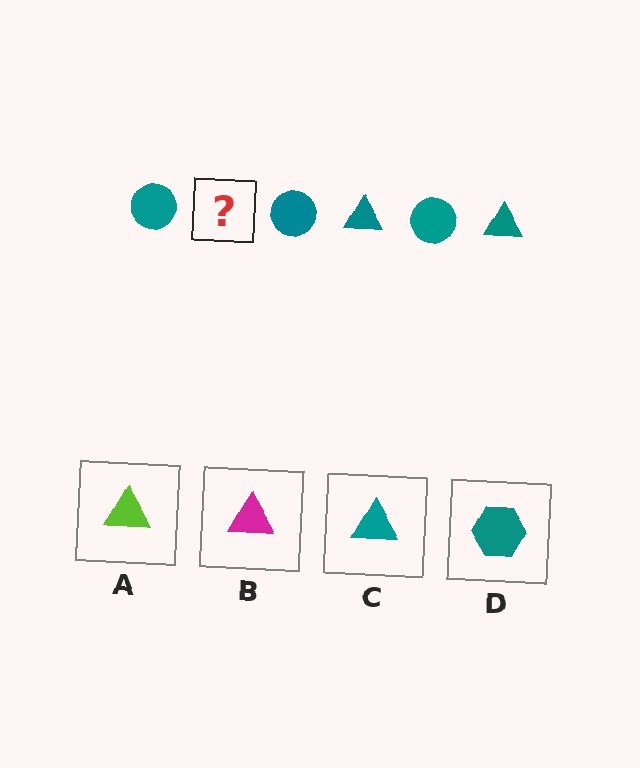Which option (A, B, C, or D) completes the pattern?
C.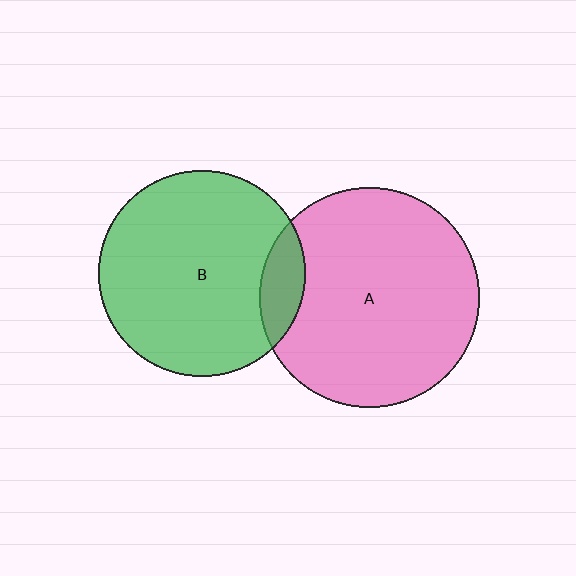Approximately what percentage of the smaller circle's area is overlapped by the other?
Approximately 10%.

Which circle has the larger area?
Circle A (pink).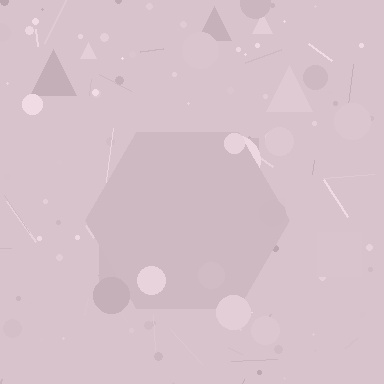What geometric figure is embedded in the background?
A hexagon is embedded in the background.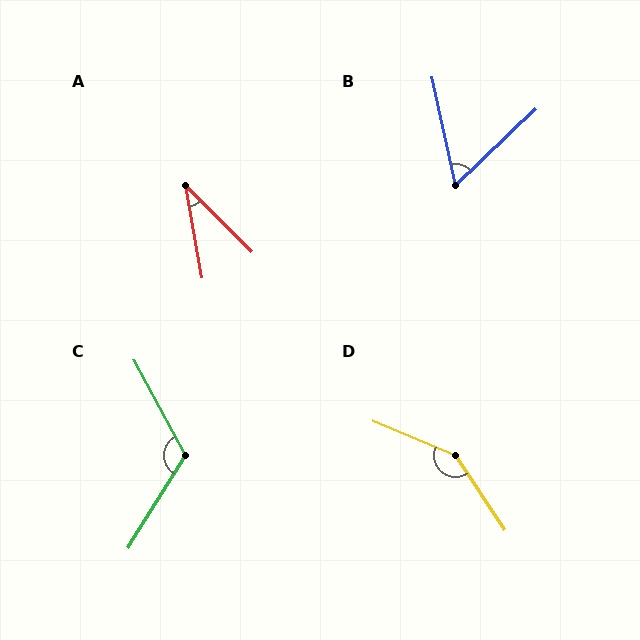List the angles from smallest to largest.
A (35°), B (58°), C (120°), D (146°).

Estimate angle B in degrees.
Approximately 58 degrees.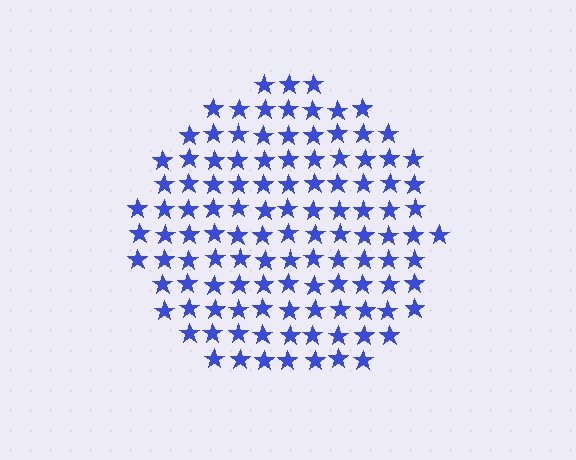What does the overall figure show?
The overall figure shows a circle.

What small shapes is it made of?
It is made of small stars.